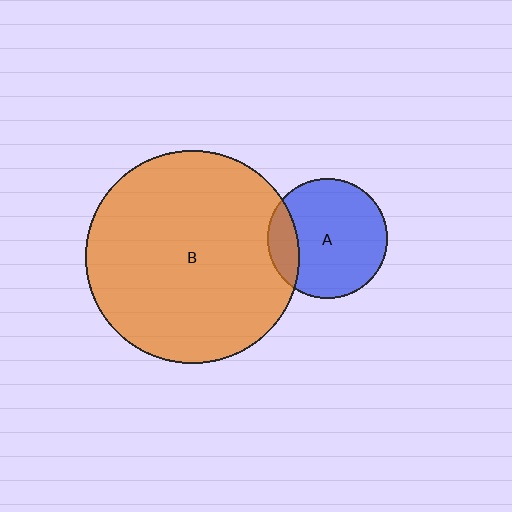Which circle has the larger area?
Circle B (orange).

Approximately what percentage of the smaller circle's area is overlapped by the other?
Approximately 15%.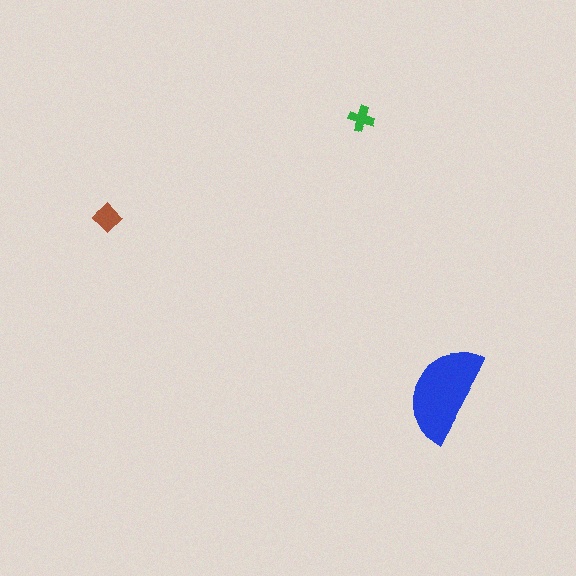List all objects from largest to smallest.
The blue semicircle, the brown diamond, the green cross.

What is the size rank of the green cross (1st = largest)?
3rd.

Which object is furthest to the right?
The blue semicircle is rightmost.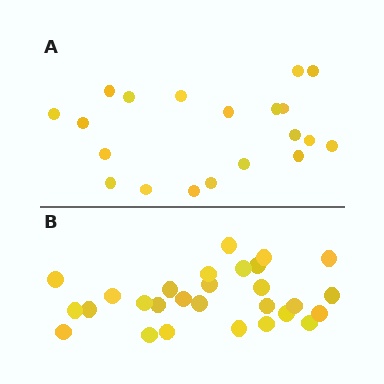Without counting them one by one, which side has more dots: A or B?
Region B (the bottom region) has more dots.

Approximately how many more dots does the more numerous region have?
Region B has roughly 8 or so more dots than region A.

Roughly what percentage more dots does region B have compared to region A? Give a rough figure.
About 40% more.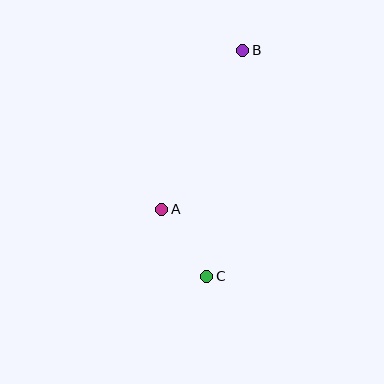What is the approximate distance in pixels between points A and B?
The distance between A and B is approximately 178 pixels.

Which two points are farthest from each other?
Points B and C are farthest from each other.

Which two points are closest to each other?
Points A and C are closest to each other.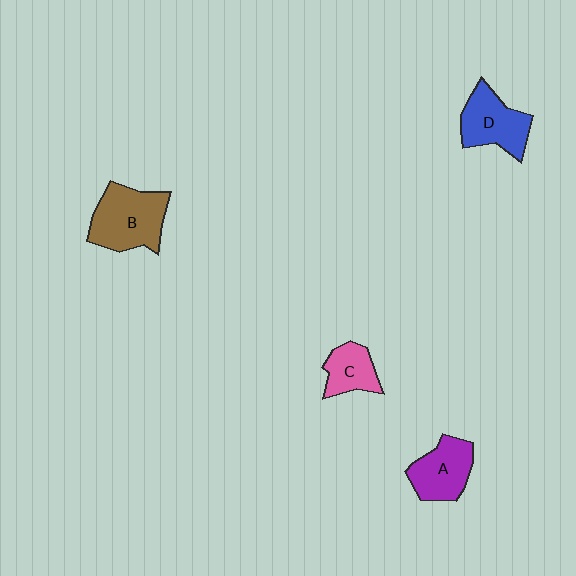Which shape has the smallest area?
Shape C (pink).